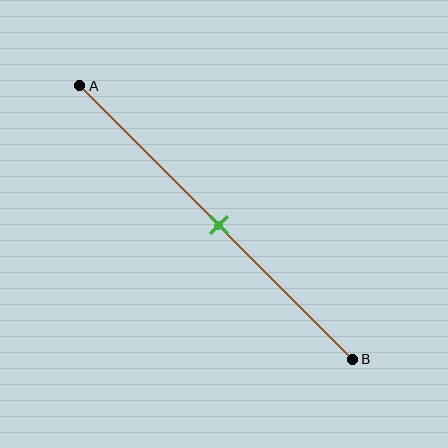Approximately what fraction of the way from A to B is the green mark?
The green mark is approximately 50% of the way from A to B.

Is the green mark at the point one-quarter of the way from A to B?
No, the mark is at about 50% from A, not at the 25% one-quarter point.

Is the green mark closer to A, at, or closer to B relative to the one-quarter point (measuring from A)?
The green mark is closer to point B than the one-quarter point of segment AB.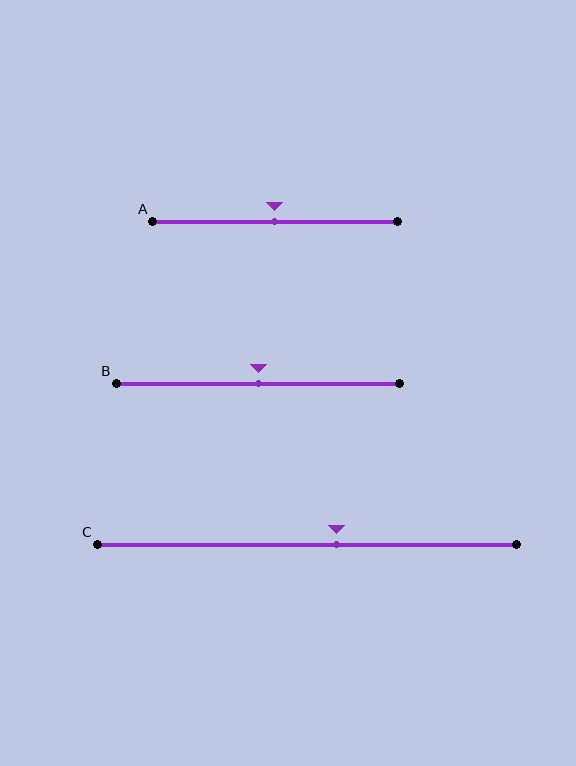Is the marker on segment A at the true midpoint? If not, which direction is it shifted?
Yes, the marker on segment A is at the true midpoint.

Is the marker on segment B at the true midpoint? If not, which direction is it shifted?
Yes, the marker on segment B is at the true midpoint.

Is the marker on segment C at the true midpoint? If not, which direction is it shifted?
No, the marker on segment C is shifted to the right by about 7% of the segment length.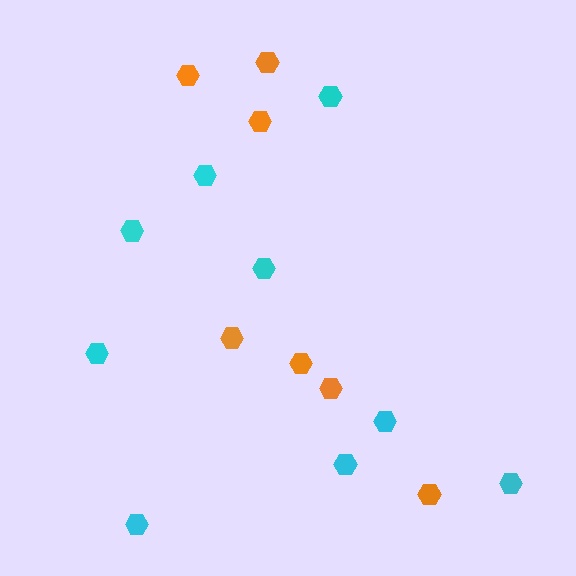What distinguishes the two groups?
There are 2 groups: one group of cyan hexagons (9) and one group of orange hexagons (7).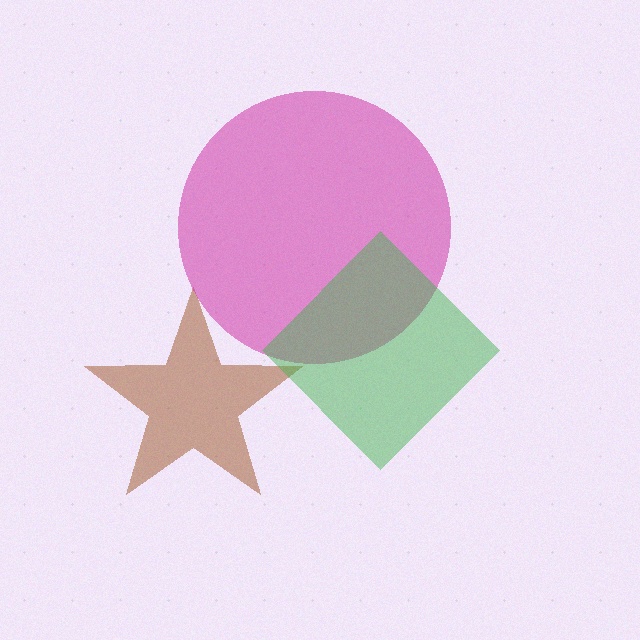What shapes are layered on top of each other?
The layered shapes are: a brown star, a magenta circle, a green diamond.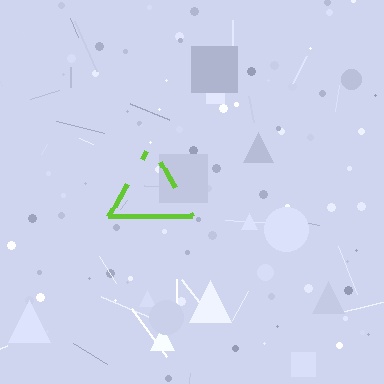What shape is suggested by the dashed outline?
The dashed outline suggests a triangle.